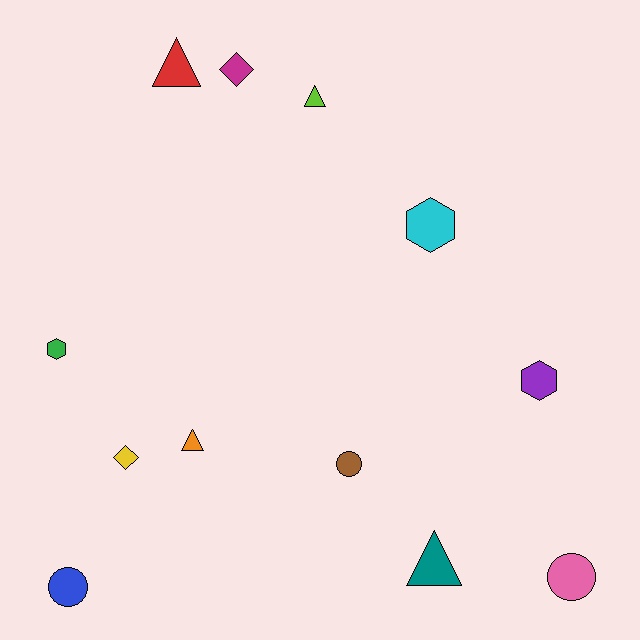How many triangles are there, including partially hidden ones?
There are 4 triangles.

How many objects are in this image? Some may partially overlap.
There are 12 objects.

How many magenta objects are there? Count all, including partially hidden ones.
There is 1 magenta object.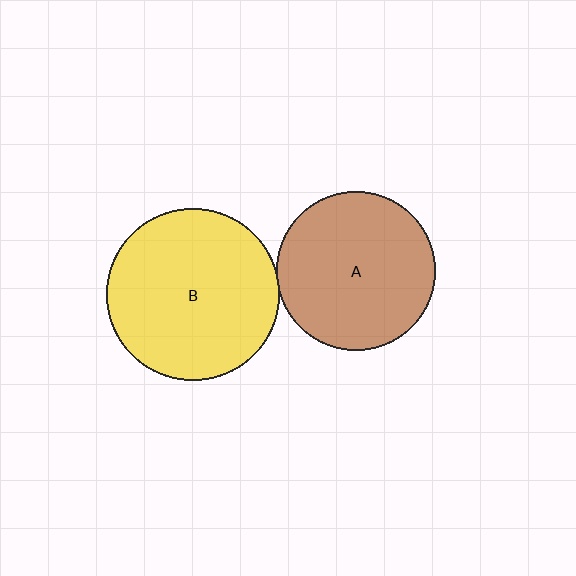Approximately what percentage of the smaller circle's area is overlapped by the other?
Approximately 5%.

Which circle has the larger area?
Circle B (yellow).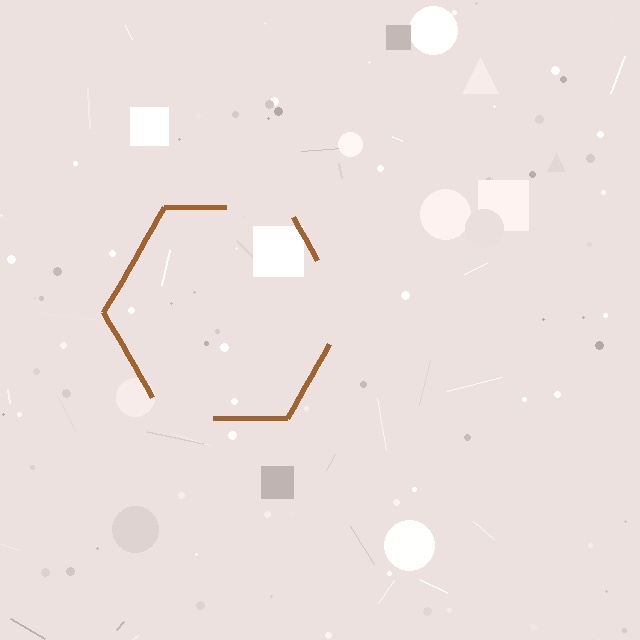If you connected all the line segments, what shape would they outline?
They would outline a hexagon.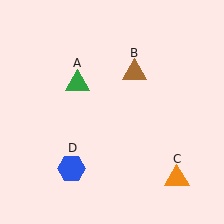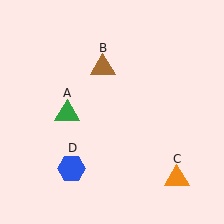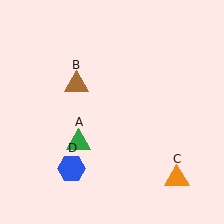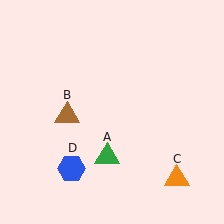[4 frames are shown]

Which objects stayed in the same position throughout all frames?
Orange triangle (object C) and blue hexagon (object D) remained stationary.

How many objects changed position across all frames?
2 objects changed position: green triangle (object A), brown triangle (object B).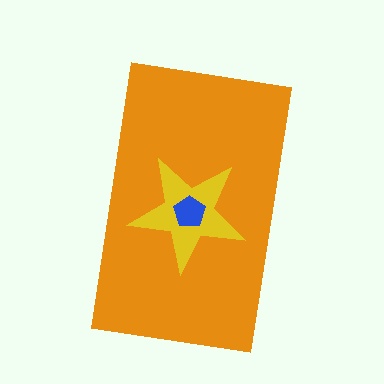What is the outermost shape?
The orange rectangle.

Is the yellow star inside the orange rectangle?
Yes.